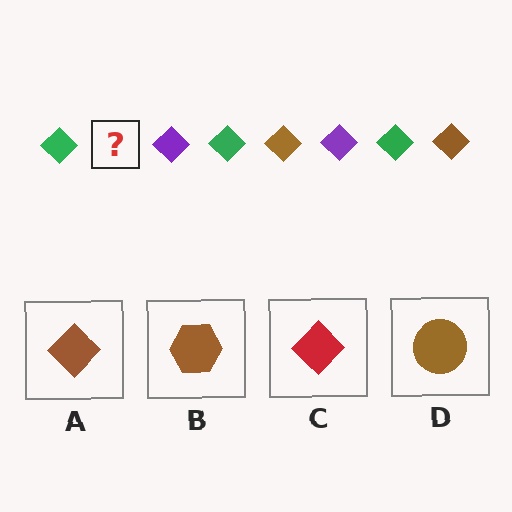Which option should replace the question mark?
Option A.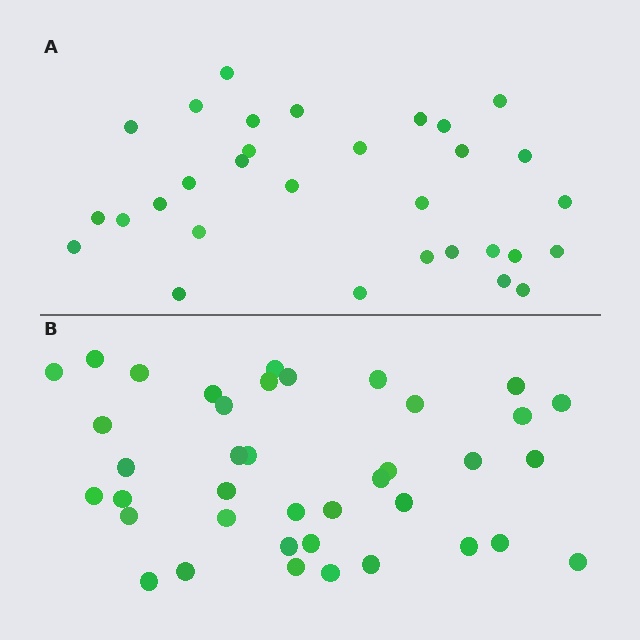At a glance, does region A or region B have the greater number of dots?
Region B (the bottom region) has more dots.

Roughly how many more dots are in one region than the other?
Region B has roughly 8 or so more dots than region A.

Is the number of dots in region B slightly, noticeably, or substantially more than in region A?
Region B has noticeably more, but not dramatically so. The ratio is roughly 1.3 to 1.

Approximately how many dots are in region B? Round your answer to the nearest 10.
About 40 dots. (The exact count is 39, which rounds to 40.)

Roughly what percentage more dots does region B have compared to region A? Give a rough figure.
About 25% more.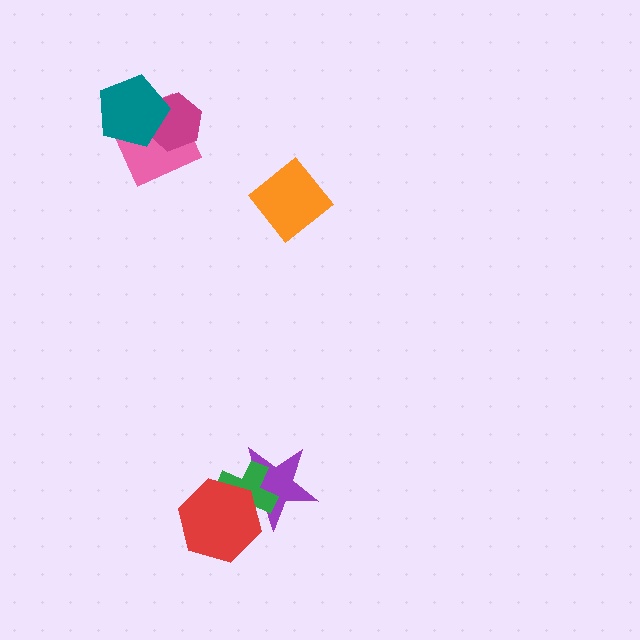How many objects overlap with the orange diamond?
0 objects overlap with the orange diamond.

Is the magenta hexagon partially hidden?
Yes, it is partially covered by another shape.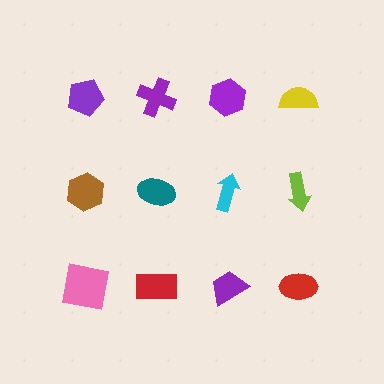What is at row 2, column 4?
A lime arrow.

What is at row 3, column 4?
A red ellipse.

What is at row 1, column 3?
A purple hexagon.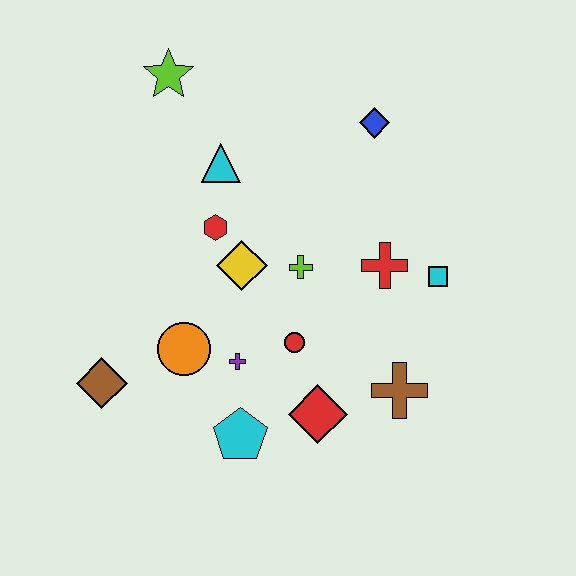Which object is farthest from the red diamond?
The lime star is farthest from the red diamond.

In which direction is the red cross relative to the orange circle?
The red cross is to the right of the orange circle.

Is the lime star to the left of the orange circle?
Yes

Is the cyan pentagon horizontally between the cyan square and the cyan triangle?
Yes